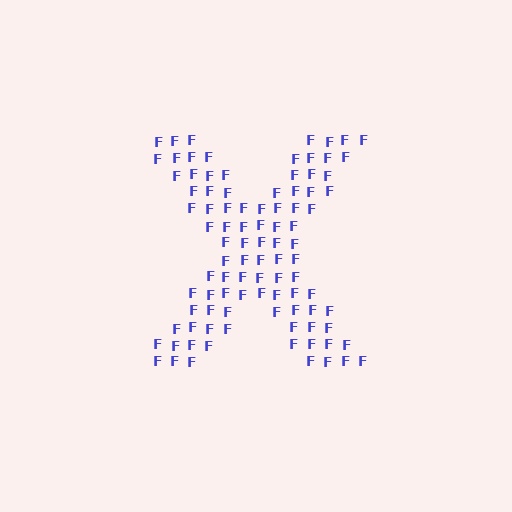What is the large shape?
The large shape is the letter X.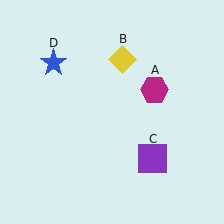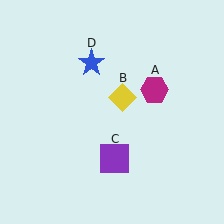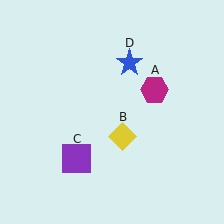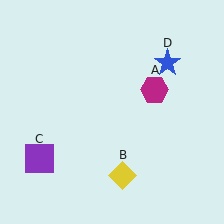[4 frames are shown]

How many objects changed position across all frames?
3 objects changed position: yellow diamond (object B), purple square (object C), blue star (object D).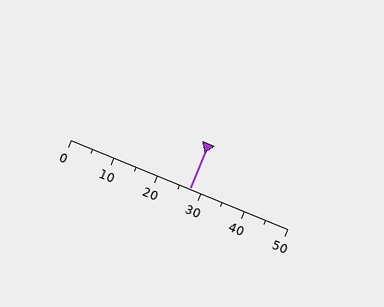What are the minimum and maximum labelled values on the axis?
The axis runs from 0 to 50.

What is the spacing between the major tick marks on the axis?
The major ticks are spaced 10 apart.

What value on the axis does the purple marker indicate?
The marker indicates approximately 27.5.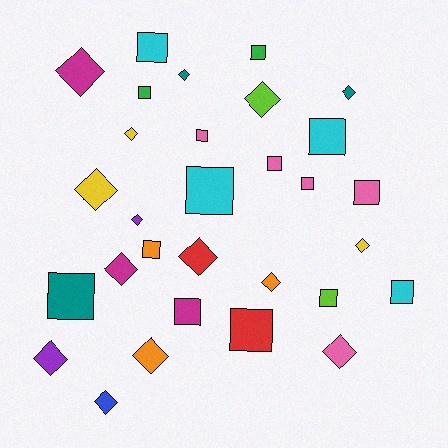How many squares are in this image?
There are 15 squares.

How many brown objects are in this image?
There are no brown objects.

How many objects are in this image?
There are 30 objects.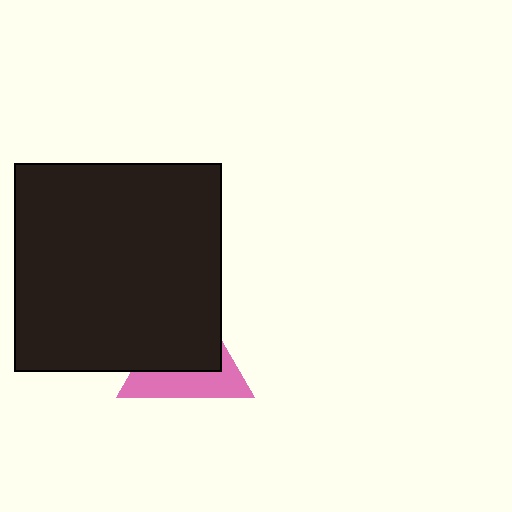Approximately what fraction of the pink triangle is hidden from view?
Roughly 58% of the pink triangle is hidden behind the black square.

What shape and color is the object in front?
The object in front is a black square.